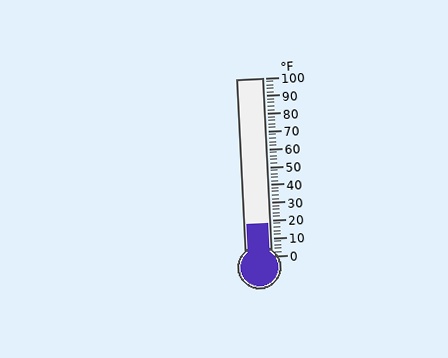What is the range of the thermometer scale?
The thermometer scale ranges from 0°F to 100°F.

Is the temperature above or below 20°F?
The temperature is below 20°F.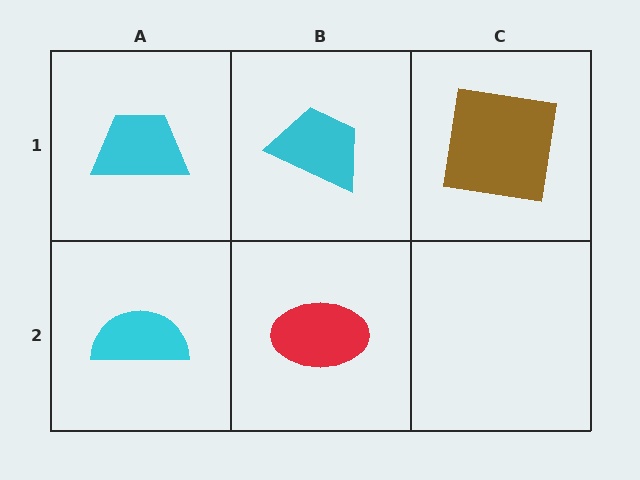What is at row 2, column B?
A red ellipse.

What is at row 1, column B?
A cyan trapezoid.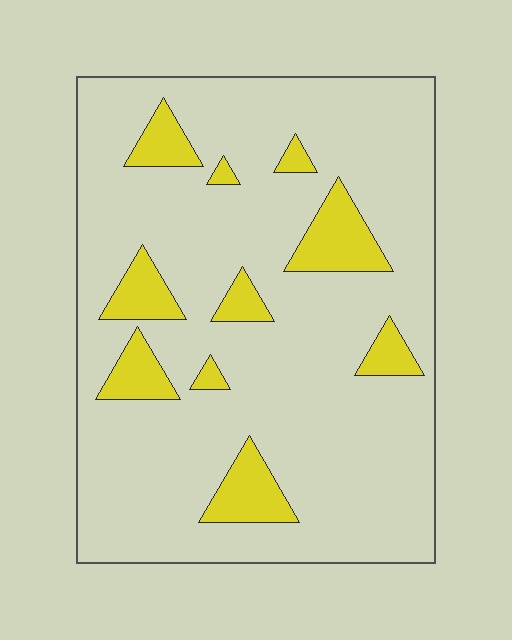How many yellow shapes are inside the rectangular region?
10.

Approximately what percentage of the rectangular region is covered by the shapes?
Approximately 15%.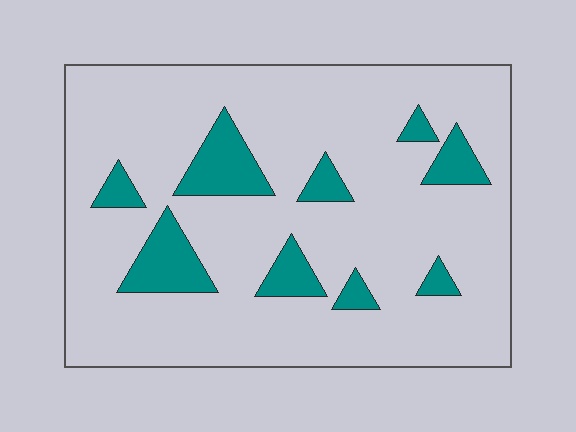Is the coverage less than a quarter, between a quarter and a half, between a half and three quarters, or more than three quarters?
Less than a quarter.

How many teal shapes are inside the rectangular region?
9.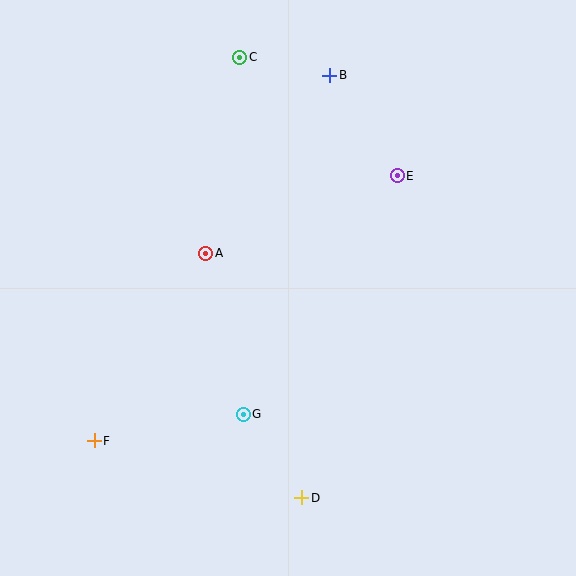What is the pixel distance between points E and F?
The distance between E and F is 402 pixels.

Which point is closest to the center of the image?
Point A at (206, 253) is closest to the center.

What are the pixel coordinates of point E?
Point E is at (397, 176).